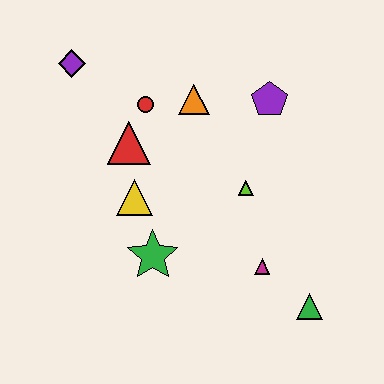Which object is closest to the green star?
The yellow triangle is closest to the green star.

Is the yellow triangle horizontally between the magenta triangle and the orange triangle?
No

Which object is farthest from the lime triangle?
The purple diamond is farthest from the lime triangle.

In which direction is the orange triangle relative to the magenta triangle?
The orange triangle is above the magenta triangle.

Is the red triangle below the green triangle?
No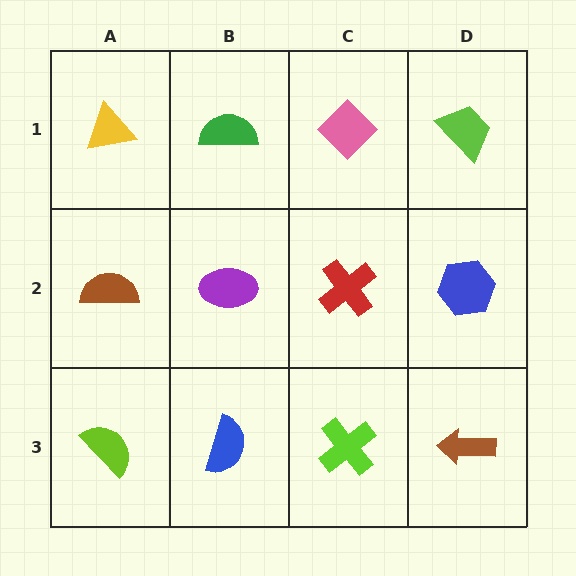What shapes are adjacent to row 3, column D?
A blue hexagon (row 2, column D), a lime cross (row 3, column C).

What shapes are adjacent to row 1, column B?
A purple ellipse (row 2, column B), a yellow triangle (row 1, column A), a pink diamond (row 1, column C).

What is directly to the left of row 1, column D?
A pink diamond.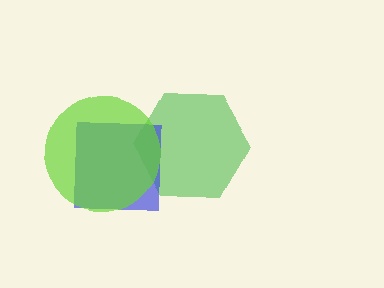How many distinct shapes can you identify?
There are 3 distinct shapes: a green hexagon, a blue square, a lime circle.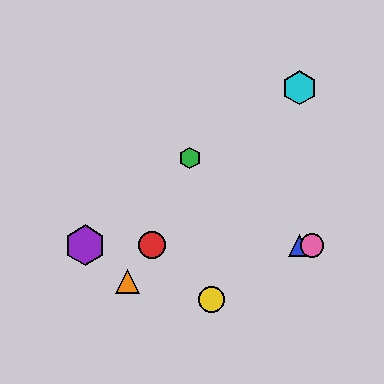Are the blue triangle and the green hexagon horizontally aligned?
No, the blue triangle is at y≈245 and the green hexagon is at y≈158.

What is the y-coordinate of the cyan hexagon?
The cyan hexagon is at y≈88.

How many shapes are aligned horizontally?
4 shapes (the red circle, the blue triangle, the purple hexagon, the pink circle) are aligned horizontally.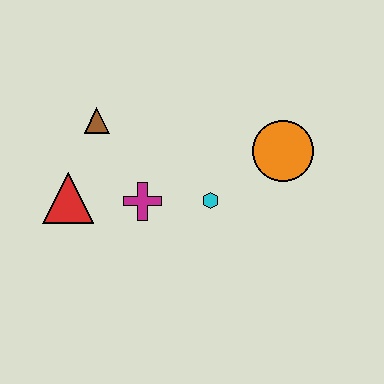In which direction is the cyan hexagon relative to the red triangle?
The cyan hexagon is to the right of the red triangle.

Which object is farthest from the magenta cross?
The orange circle is farthest from the magenta cross.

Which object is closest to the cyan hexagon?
The magenta cross is closest to the cyan hexagon.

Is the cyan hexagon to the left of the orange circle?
Yes